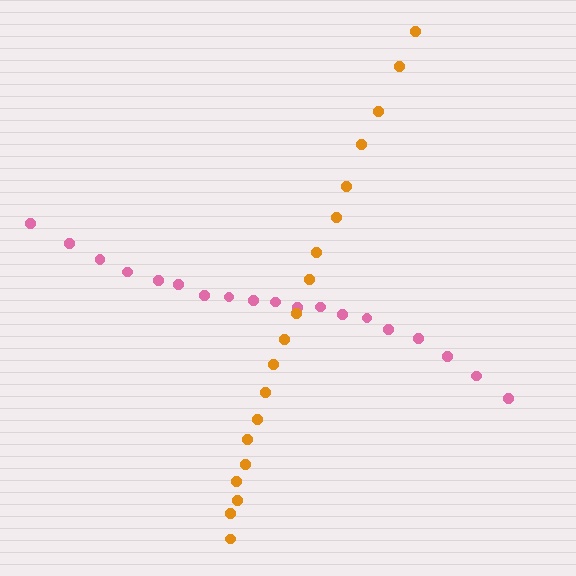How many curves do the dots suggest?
There are 2 distinct paths.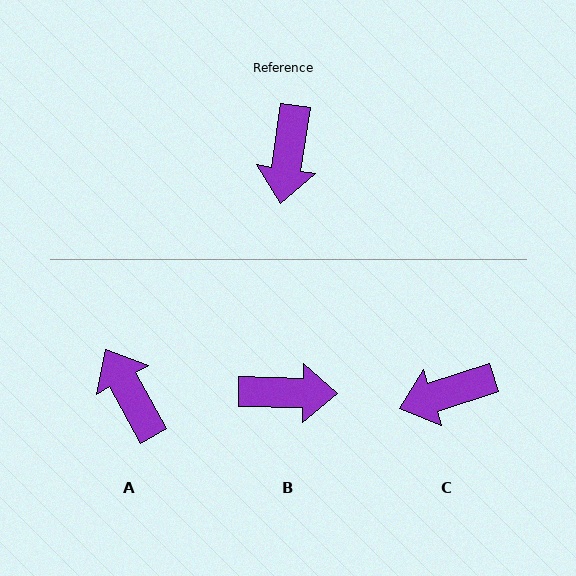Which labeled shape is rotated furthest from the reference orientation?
A, about 142 degrees away.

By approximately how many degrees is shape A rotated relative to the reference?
Approximately 142 degrees clockwise.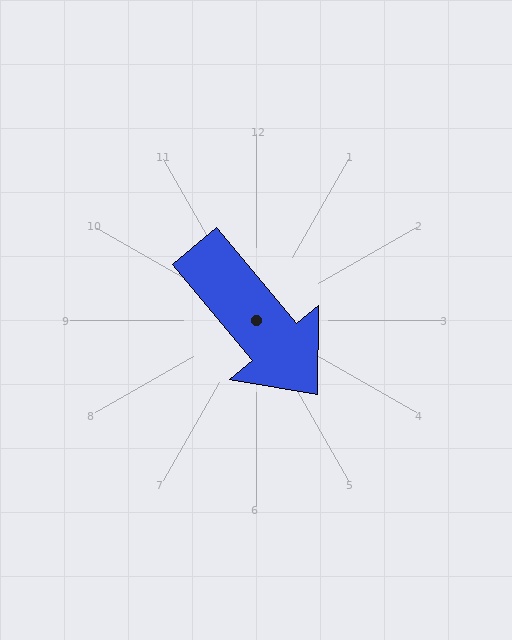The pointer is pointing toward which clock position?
Roughly 5 o'clock.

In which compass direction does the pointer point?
Southeast.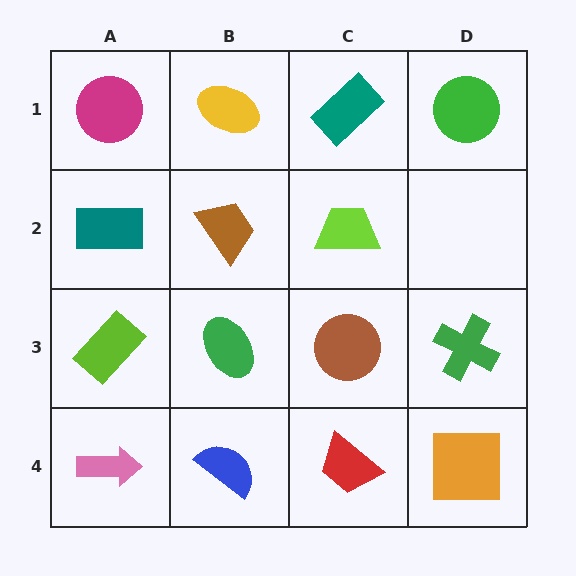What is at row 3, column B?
A green ellipse.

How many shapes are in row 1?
4 shapes.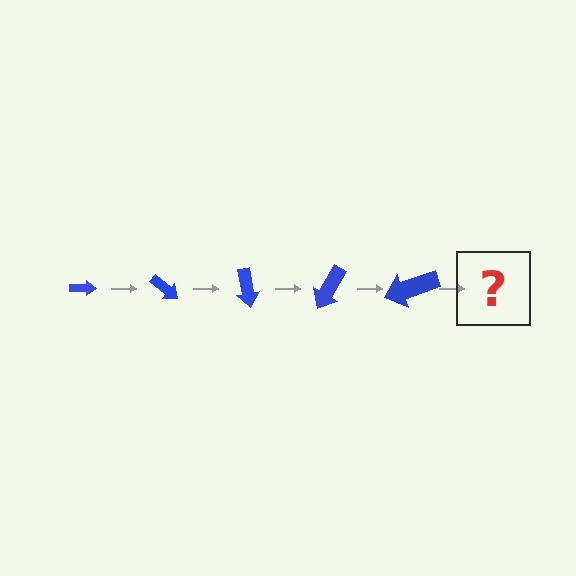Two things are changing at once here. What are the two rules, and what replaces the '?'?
The two rules are that the arrow grows larger each step and it rotates 40 degrees each step. The '?' should be an arrow, larger than the previous one and rotated 200 degrees from the start.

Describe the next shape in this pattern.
It should be an arrow, larger than the previous one and rotated 200 degrees from the start.